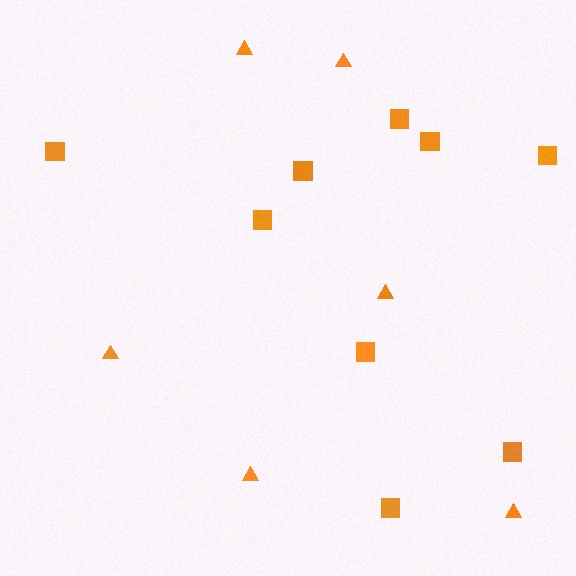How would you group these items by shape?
There are 2 groups: one group of triangles (6) and one group of squares (9).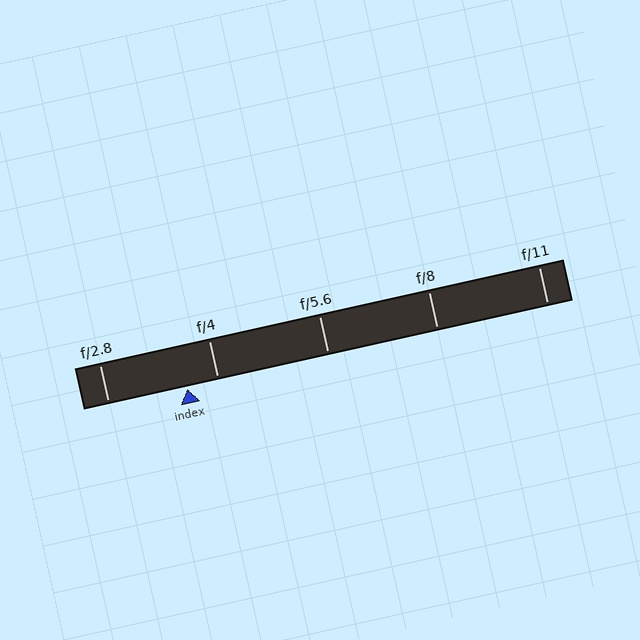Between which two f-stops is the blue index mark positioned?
The index mark is between f/2.8 and f/4.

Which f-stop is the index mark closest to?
The index mark is closest to f/4.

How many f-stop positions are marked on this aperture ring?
There are 5 f-stop positions marked.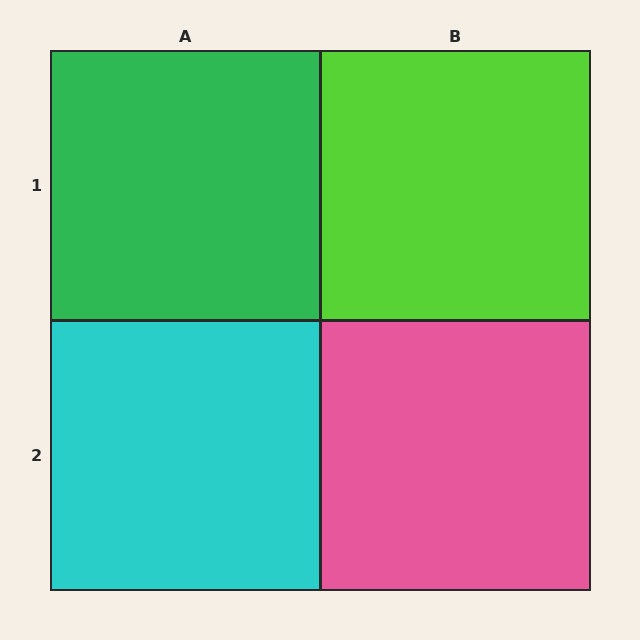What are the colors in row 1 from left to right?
Green, lime.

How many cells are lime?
1 cell is lime.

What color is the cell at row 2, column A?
Cyan.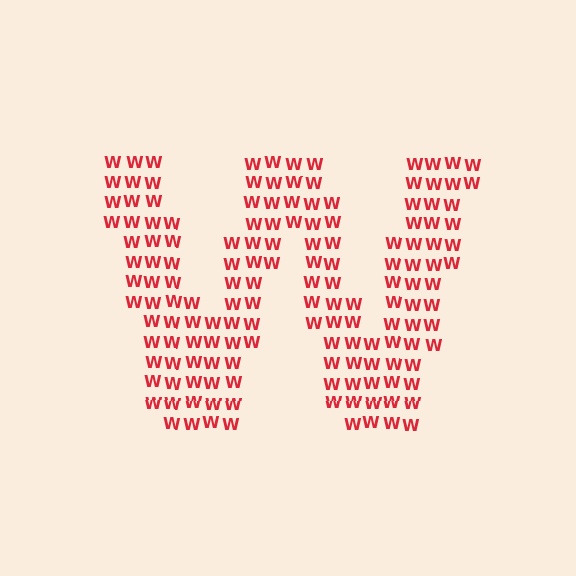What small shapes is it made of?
It is made of small letter W's.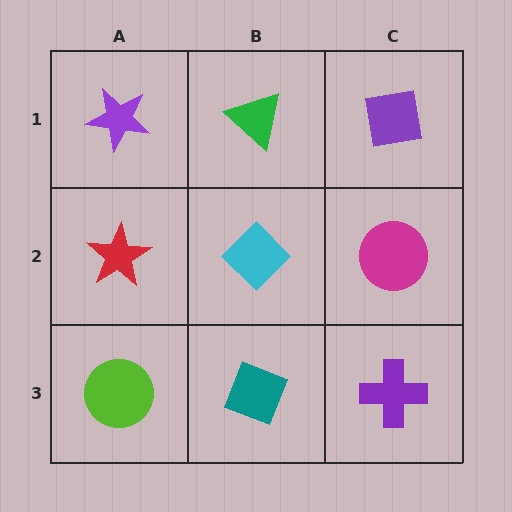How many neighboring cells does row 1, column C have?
2.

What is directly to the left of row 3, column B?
A lime circle.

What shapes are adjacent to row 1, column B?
A cyan diamond (row 2, column B), a purple star (row 1, column A), a purple square (row 1, column C).